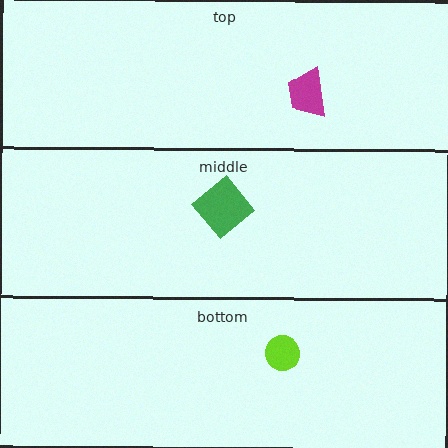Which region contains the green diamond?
The middle region.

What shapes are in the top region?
The magenta trapezoid.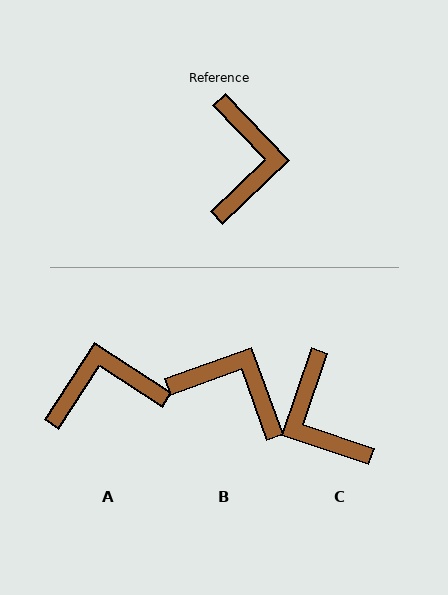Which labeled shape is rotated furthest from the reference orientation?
C, about 153 degrees away.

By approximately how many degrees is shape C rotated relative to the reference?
Approximately 153 degrees clockwise.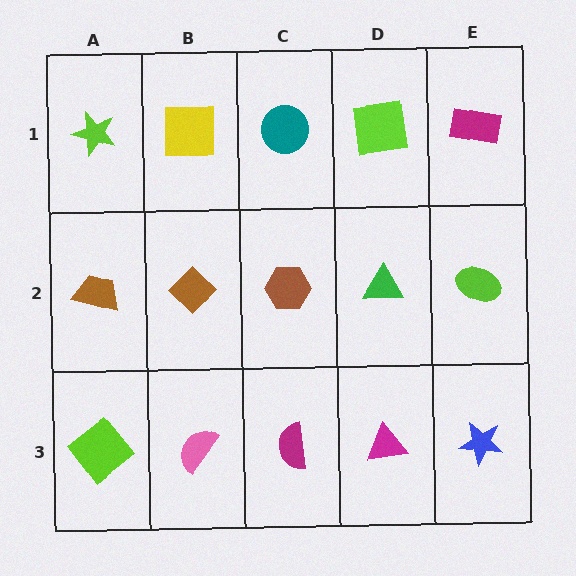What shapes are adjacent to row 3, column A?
A brown trapezoid (row 2, column A), a pink semicircle (row 3, column B).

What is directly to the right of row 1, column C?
A lime square.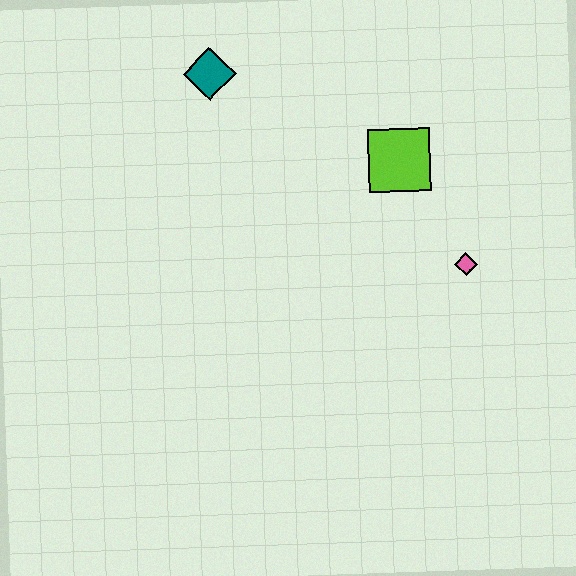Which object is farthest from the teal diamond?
The pink diamond is farthest from the teal diamond.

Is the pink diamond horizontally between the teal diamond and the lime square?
No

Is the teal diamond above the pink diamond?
Yes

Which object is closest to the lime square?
The pink diamond is closest to the lime square.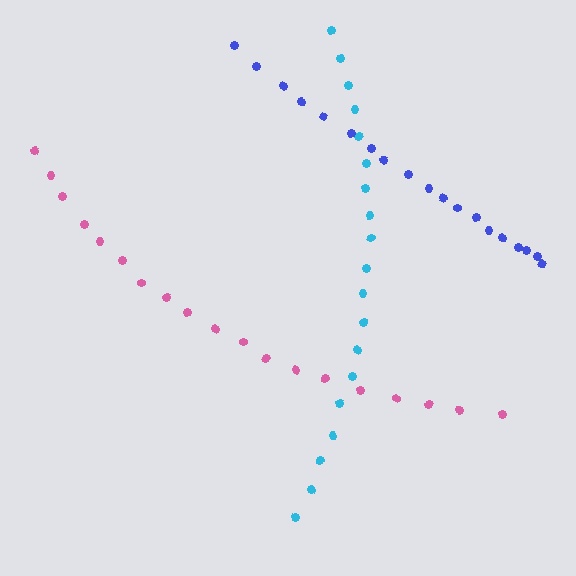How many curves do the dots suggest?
There are 3 distinct paths.